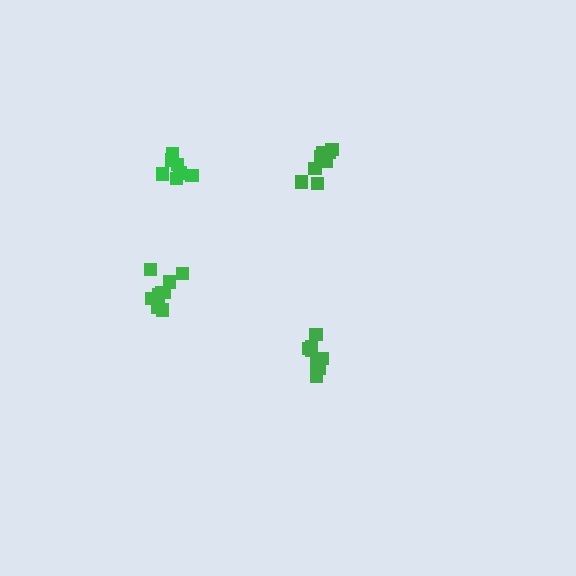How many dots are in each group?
Group 1: 10 dots, Group 2: 10 dots, Group 3: 9 dots, Group 4: 7 dots (36 total).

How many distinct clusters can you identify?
There are 4 distinct clusters.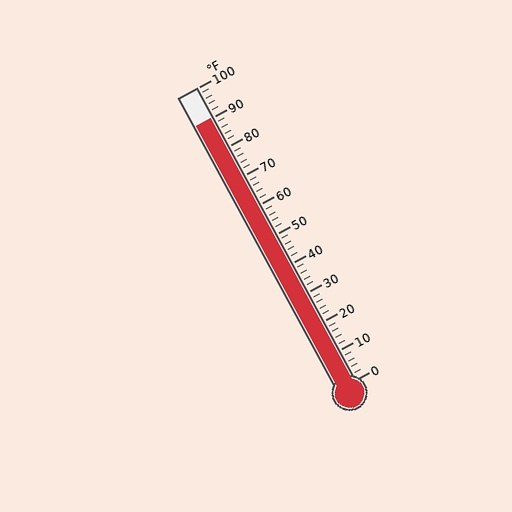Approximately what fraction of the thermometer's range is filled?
The thermometer is filled to approximately 90% of its range.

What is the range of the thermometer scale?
The thermometer scale ranges from 0°F to 100°F.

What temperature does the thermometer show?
The thermometer shows approximately 90°F.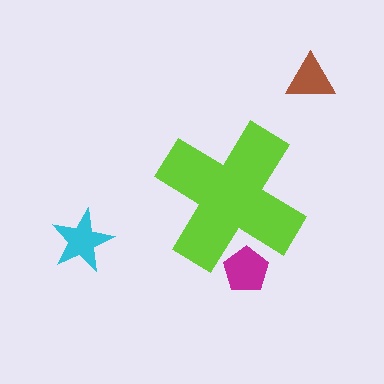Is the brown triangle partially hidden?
No, the brown triangle is fully visible.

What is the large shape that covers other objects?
A lime cross.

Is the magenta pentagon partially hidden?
Yes, the magenta pentagon is partially hidden behind the lime cross.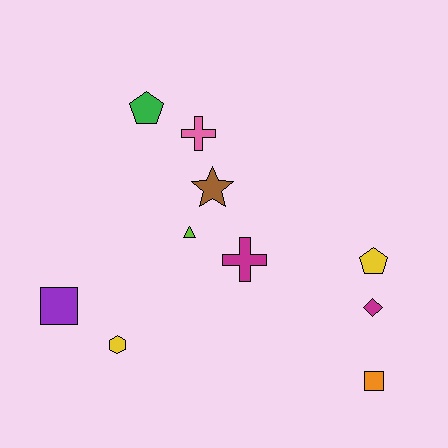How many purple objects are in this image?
There is 1 purple object.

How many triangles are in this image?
There is 1 triangle.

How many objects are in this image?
There are 10 objects.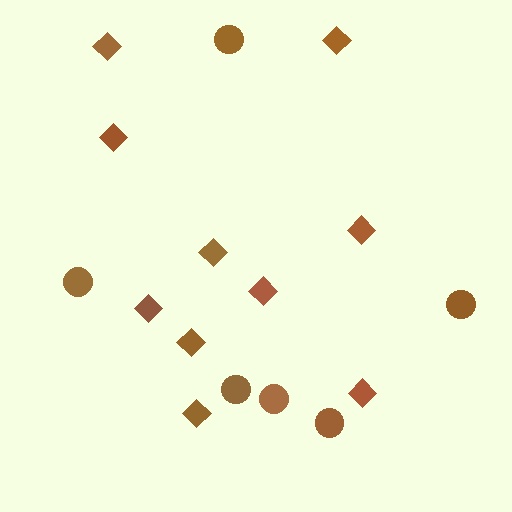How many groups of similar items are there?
There are 2 groups: one group of diamonds (10) and one group of circles (6).